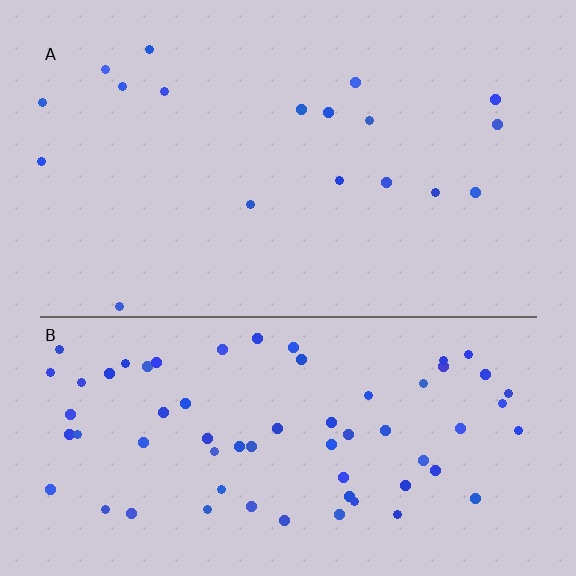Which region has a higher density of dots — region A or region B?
B (the bottom).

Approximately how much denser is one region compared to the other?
Approximately 3.6× — region B over region A.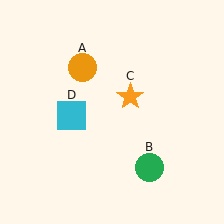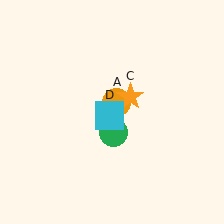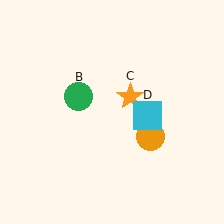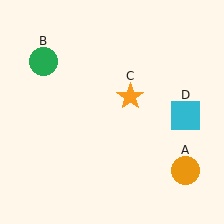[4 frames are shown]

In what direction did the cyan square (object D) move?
The cyan square (object D) moved right.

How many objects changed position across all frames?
3 objects changed position: orange circle (object A), green circle (object B), cyan square (object D).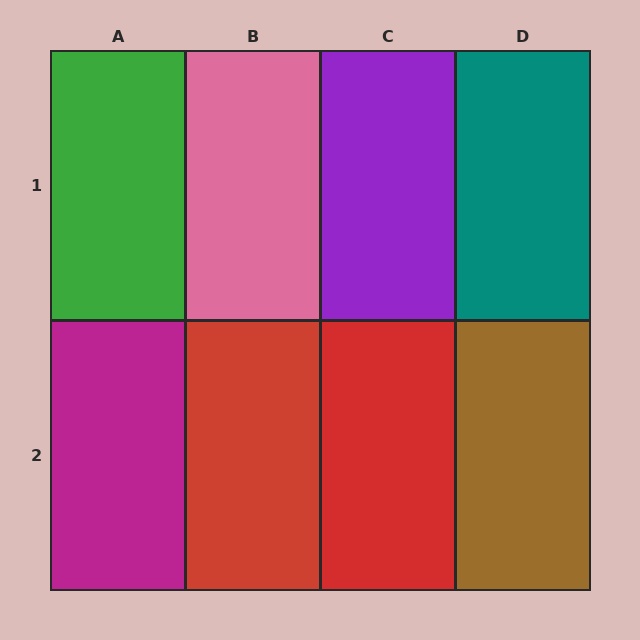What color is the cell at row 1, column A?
Green.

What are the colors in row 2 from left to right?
Magenta, red, red, brown.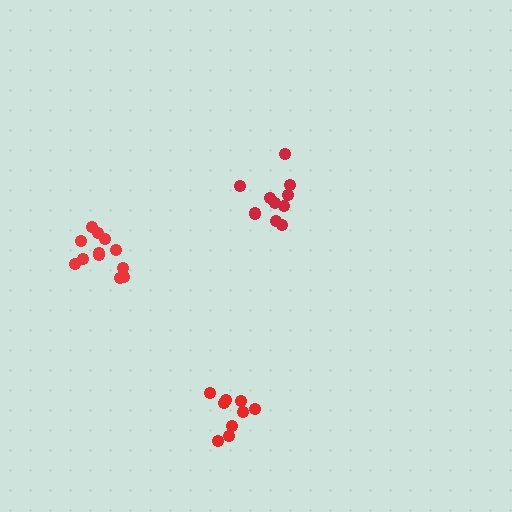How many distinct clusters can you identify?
There are 3 distinct clusters.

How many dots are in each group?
Group 1: 10 dots, Group 2: 9 dots, Group 3: 12 dots (31 total).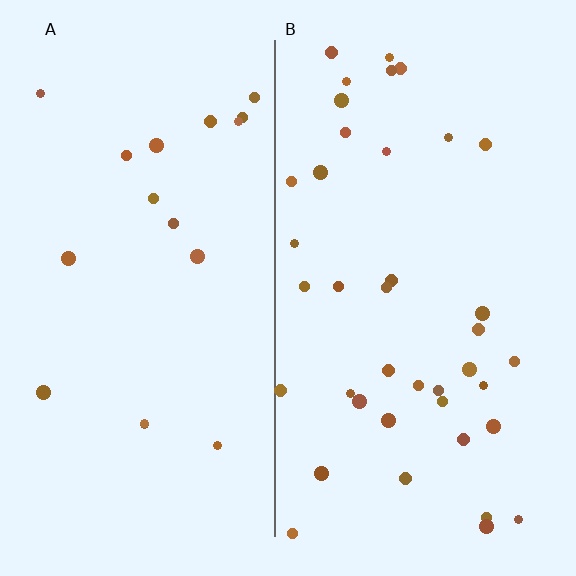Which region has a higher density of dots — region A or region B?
B (the right).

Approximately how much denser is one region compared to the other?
Approximately 2.3× — region B over region A.